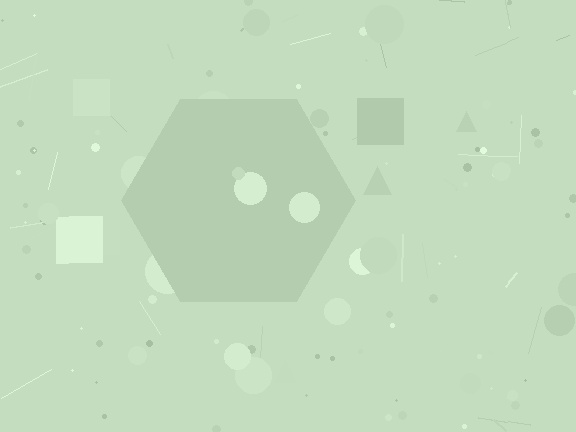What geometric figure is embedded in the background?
A hexagon is embedded in the background.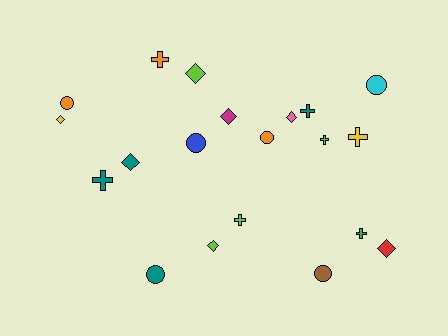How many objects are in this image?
There are 20 objects.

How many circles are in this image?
There are 6 circles.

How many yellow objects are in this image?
There are 2 yellow objects.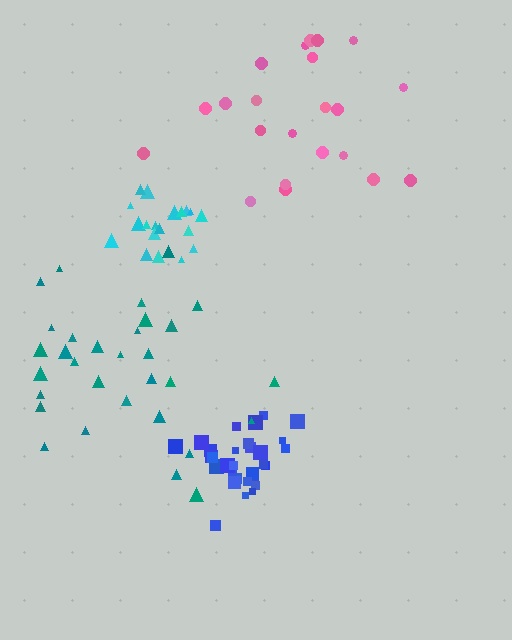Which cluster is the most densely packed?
Blue.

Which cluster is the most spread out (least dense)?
Pink.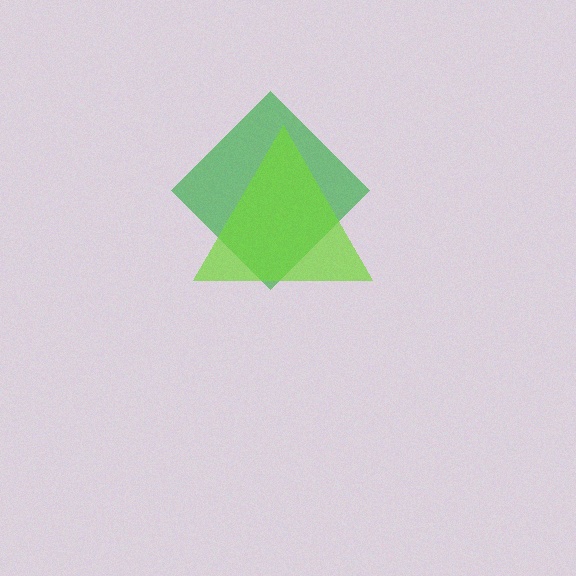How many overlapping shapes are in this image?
There are 2 overlapping shapes in the image.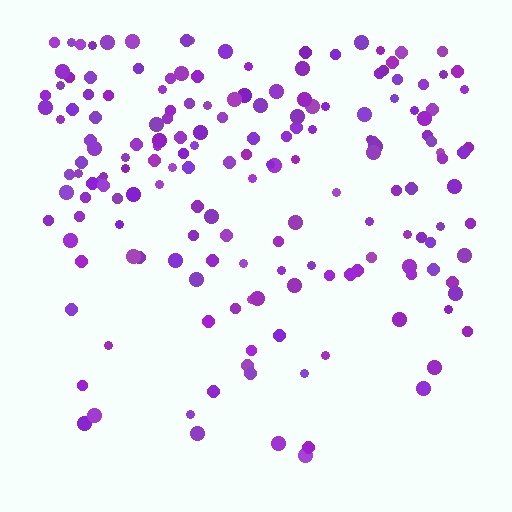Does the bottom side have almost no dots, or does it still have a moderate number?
Still a moderate number, just noticeably fewer than the top.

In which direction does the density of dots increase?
From bottom to top, with the top side densest.